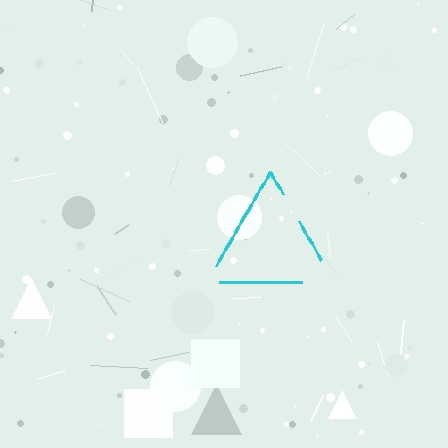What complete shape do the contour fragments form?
The contour fragments form a triangle.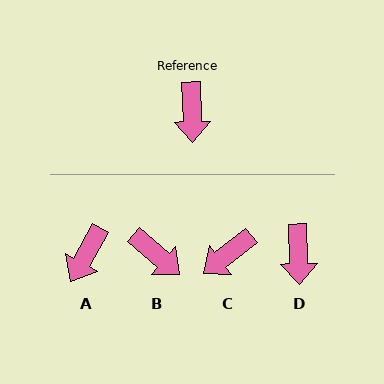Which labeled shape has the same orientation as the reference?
D.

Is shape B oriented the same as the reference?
No, it is off by about 47 degrees.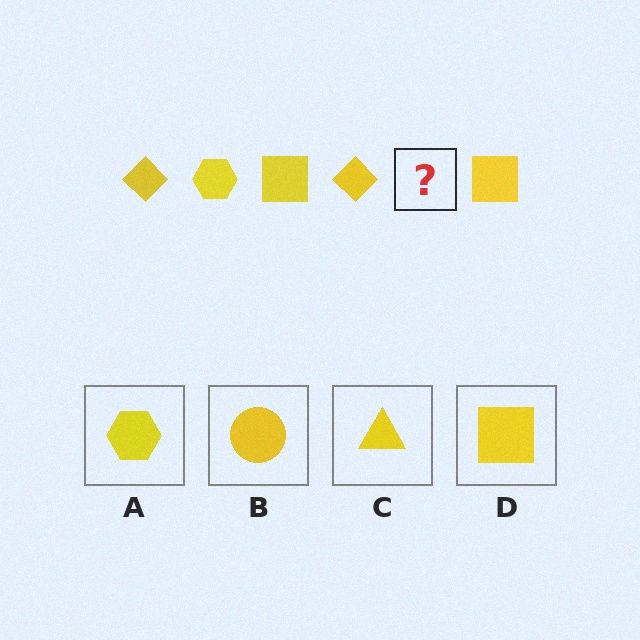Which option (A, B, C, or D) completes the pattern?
A.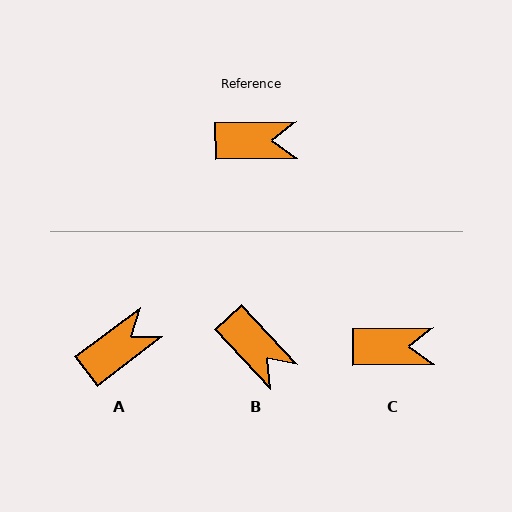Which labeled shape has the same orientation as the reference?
C.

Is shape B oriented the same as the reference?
No, it is off by about 48 degrees.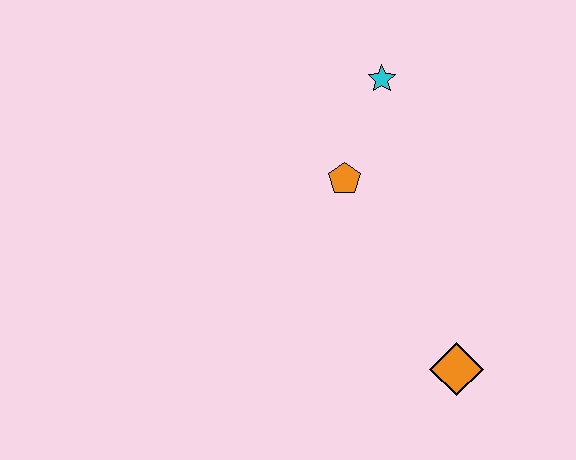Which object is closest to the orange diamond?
The orange pentagon is closest to the orange diamond.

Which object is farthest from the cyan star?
The orange diamond is farthest from the cyan star.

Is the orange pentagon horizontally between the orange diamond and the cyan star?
No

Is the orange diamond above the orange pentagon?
No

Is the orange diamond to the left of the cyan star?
No